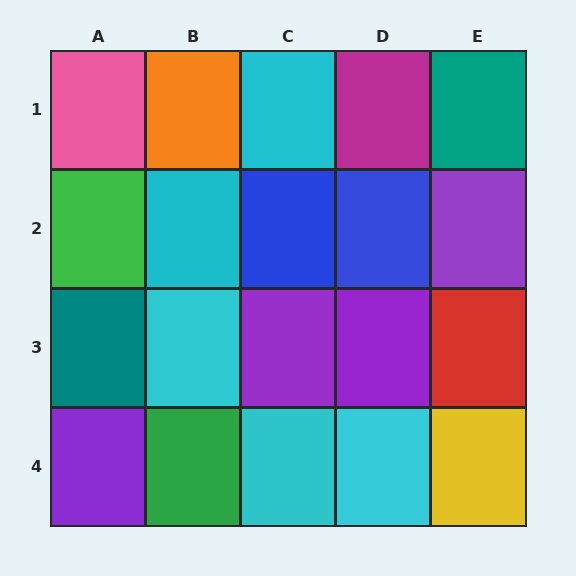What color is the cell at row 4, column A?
Purple.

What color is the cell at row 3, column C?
Purple.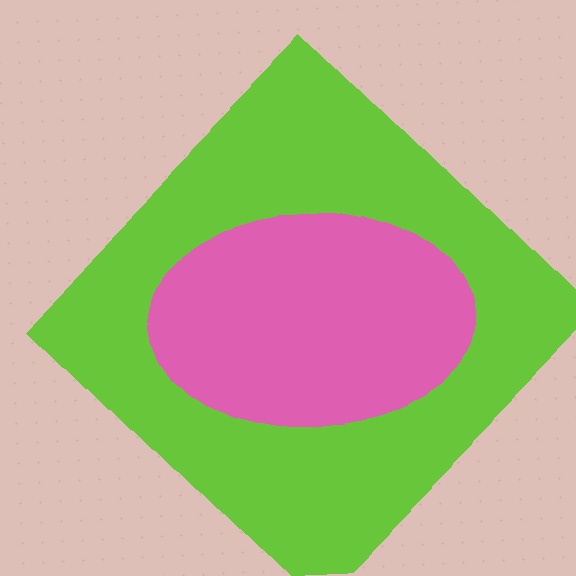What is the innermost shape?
The pink ellipse.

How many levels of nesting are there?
2.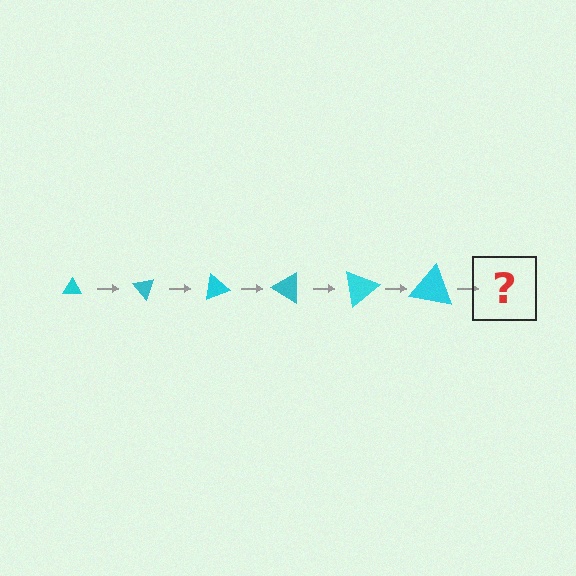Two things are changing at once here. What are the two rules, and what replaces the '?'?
The two rules are that the triangle grows larger each step and it rotates 50 degrees each step. The '?' should be a triangle, larger than the previous one and rotated 300 degrees from the start.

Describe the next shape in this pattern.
It should be a triangle, larger than the previous one and rotated 300 degrees from the start.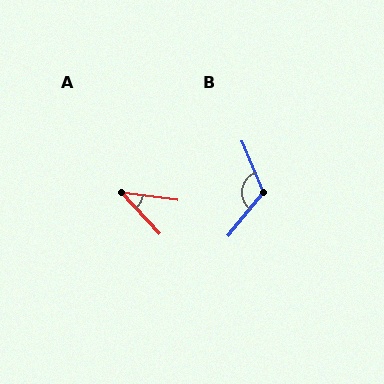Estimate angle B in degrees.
Approximately 118 degrees.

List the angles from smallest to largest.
A (40°), B (118°).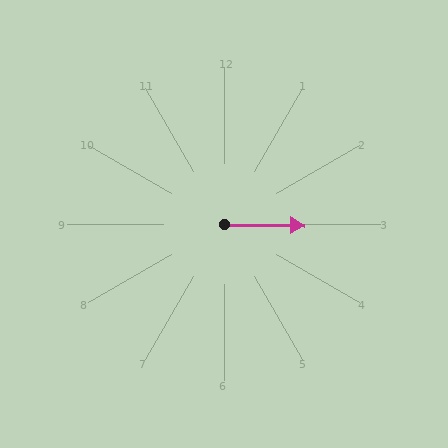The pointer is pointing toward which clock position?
Roughly 3 o'clock.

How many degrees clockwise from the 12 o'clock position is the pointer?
Approximately 91 degrees.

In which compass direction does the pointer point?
East.